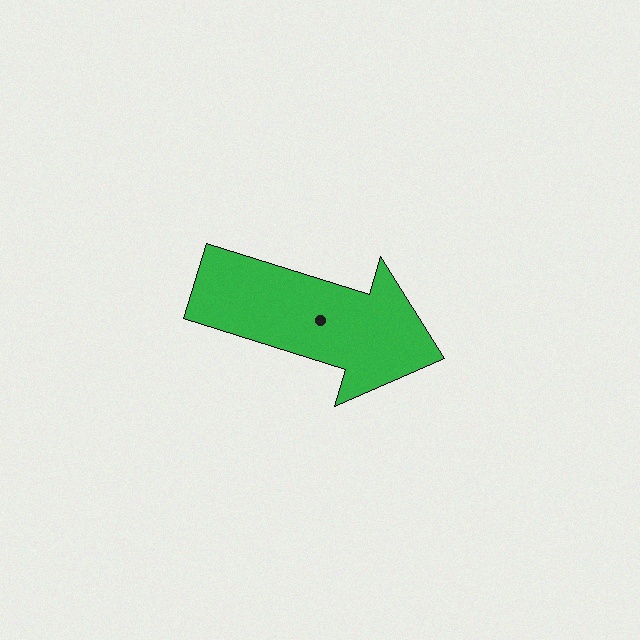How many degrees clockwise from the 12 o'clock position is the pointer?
Approximately 107 degrees.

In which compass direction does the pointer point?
East.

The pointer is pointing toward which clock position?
Roughly 4 o'clock.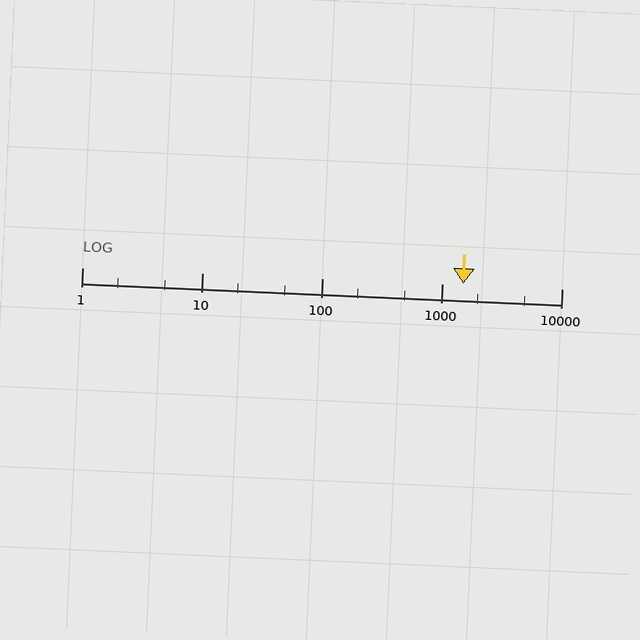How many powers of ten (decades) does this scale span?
The scale spans 4 decades, from 1 to 10000.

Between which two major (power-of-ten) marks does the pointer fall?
The pointer is between 1000 and 10000.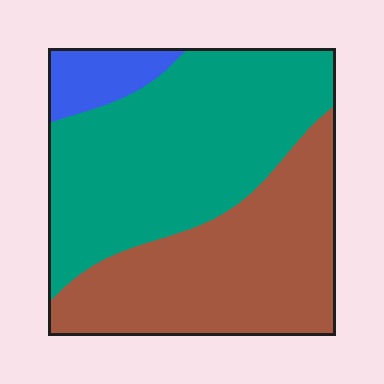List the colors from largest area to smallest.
From largest to smallest: teal, brown, blue.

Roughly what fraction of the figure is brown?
Brown covers roughly 40% of the figure.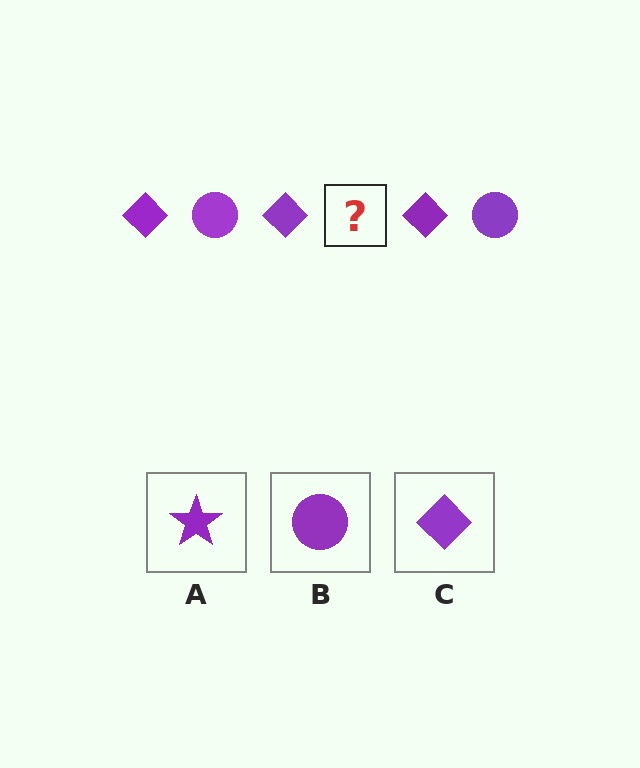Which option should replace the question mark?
Option B.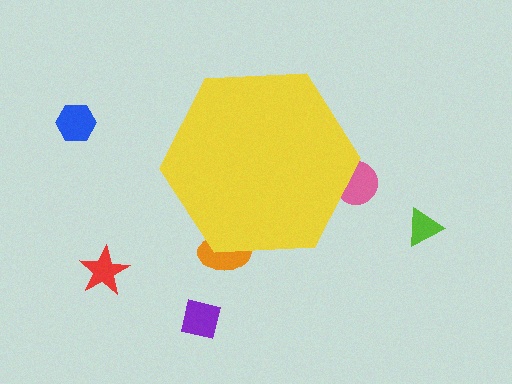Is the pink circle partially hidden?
Yes, the pink circle is partially hidden behind the yellow hexagon.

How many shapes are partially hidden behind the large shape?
2 shapes are partially hidden.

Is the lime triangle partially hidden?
No, the lime triangle is fully visible.